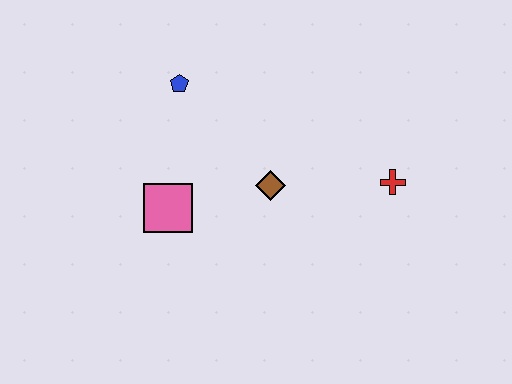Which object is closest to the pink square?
The brown diamond is closest to the pink square.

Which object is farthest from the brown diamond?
The blue pentagon is farthest from the brown diamond.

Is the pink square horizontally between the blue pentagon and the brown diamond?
No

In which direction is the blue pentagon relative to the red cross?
The blue pentagon is to the left of the red cross.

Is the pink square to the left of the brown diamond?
Yes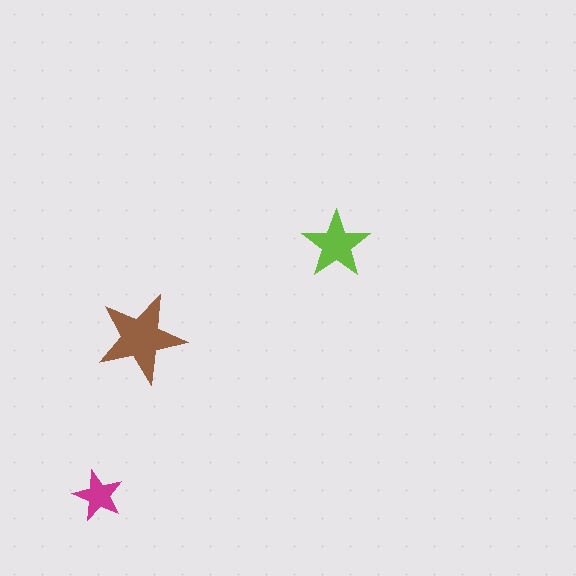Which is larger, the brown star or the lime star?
The brown one.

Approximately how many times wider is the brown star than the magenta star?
About 2 times wider.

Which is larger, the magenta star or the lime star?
The lime one.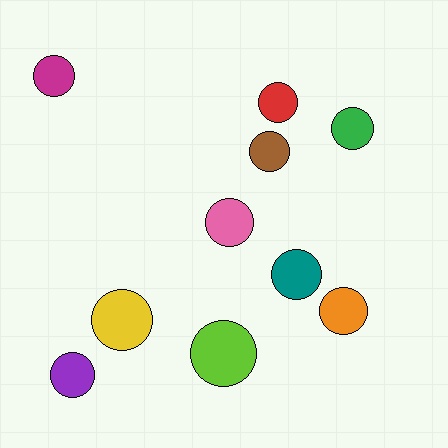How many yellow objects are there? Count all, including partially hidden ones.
There is 1 yellow object.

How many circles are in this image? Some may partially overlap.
There are 10 circles.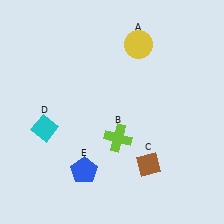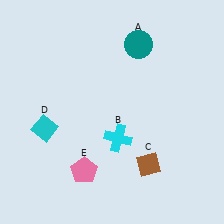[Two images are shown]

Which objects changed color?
A changed from yellow to teal. B changed from lime to cyan. E changed from blue to pink.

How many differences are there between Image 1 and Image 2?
There are 3 differences between the two images.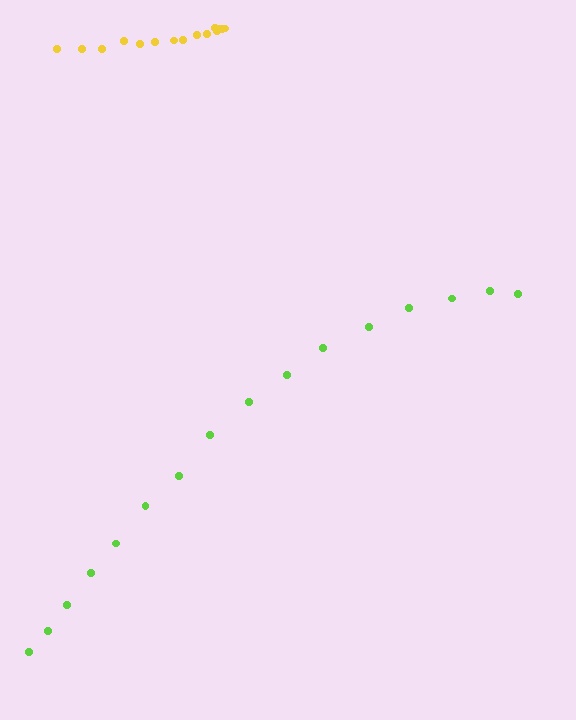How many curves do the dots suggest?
There are 2 distinct paths.